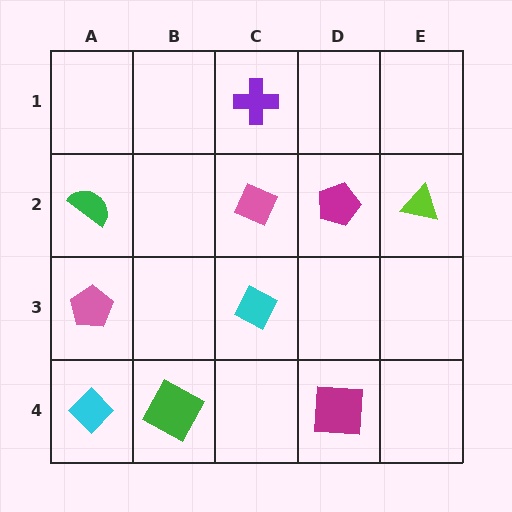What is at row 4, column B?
A green square.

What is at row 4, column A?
A cyan diamond.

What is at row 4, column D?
A magenta square.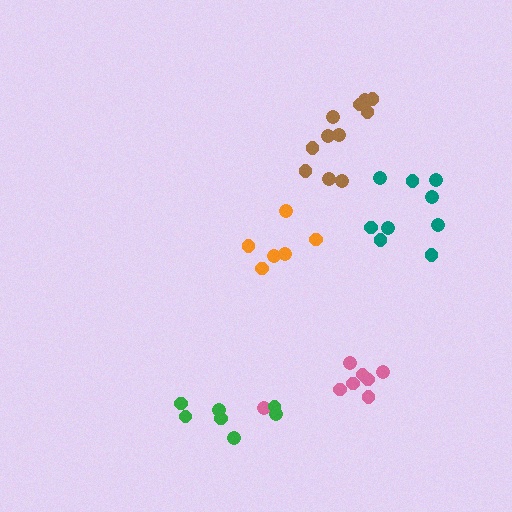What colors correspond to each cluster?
The clusters are colored: teal, pink, orange, green, brown.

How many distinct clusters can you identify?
There are 5 distinct clusters.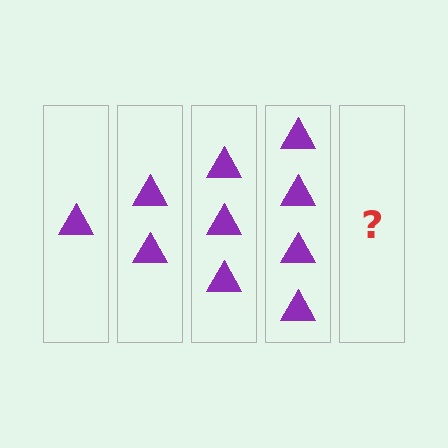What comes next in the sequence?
The next element should be 5 triangles.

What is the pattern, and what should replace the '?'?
The pattern is that each step adds one more triangle. The '?' should be 5 triangles.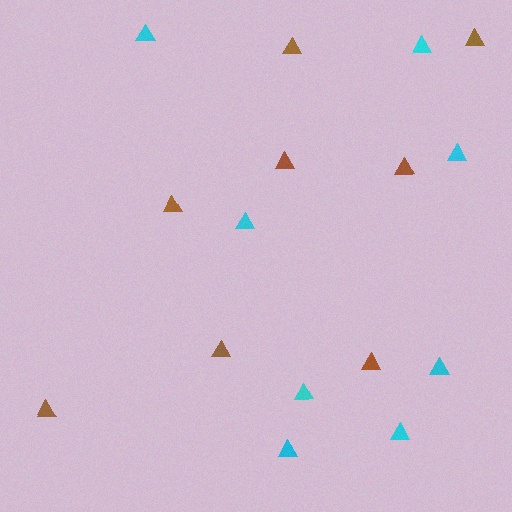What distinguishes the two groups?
There are 2 groups: one group of brown triangles (8) and one group of cyan triangles (8).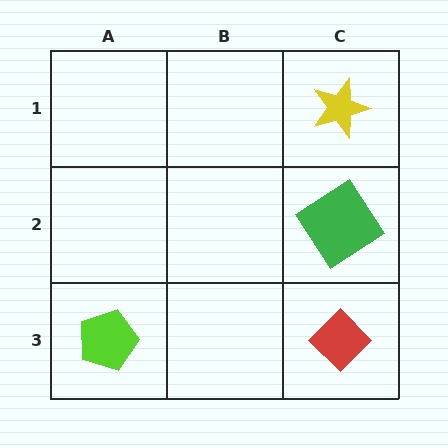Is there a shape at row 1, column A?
No, that cell is empty.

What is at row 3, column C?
A red diamond.